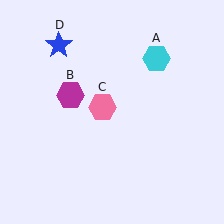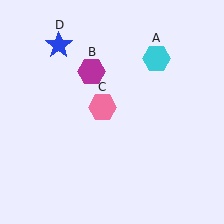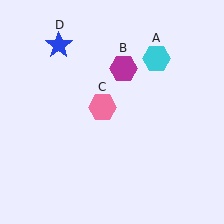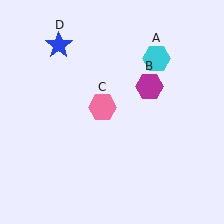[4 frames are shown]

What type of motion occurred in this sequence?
The magenta hexagon (object B) rotated clockwise around the center of the scene.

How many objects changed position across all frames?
1 object changed position: magenta hexagon (object B).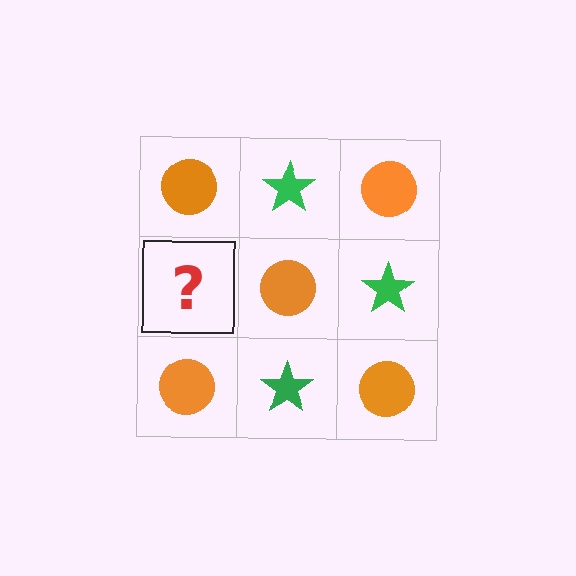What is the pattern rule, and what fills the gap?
The rule is that it alternates orange circle and green star in a checkerboard pattern. The gap should be filled with a green star.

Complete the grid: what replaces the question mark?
The question mark should be replaced with a green star.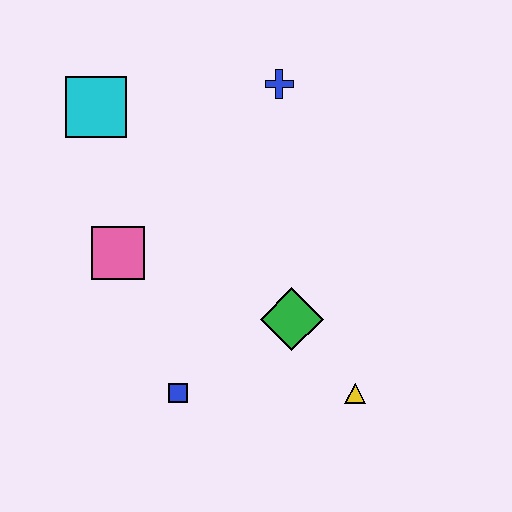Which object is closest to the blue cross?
The cyan square is closest to the blue cross.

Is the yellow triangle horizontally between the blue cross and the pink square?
No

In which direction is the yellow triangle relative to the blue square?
The yellow triangle is to the right of the blue square.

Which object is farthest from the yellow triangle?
The cyan square is farthest from the yellow triangle.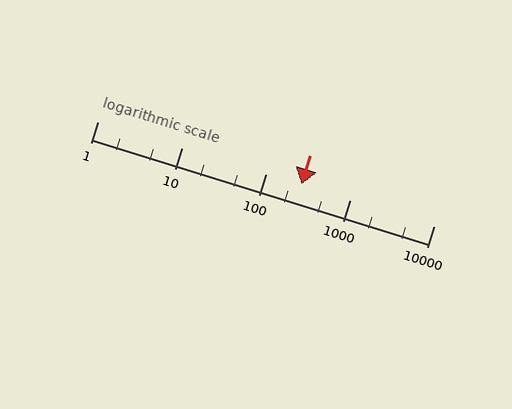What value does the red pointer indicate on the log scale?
The pointer indicates approximately 270.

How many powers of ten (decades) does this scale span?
The scale spans 4 decades, from 1 to 10000.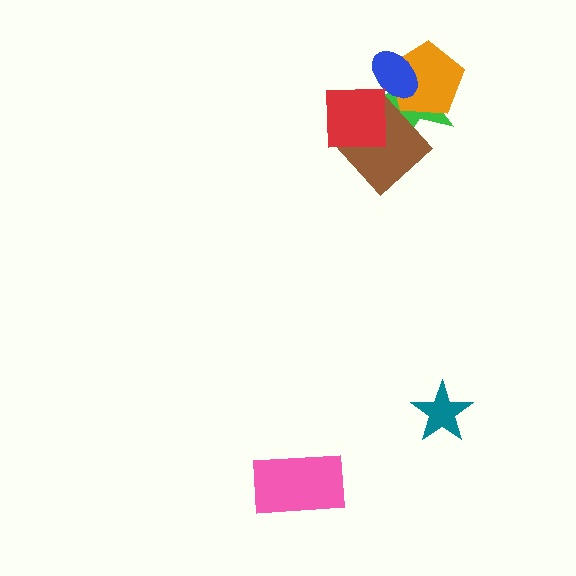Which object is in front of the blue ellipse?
The red square is in front of the blue ellipse.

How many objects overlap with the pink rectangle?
0 objects overlap with the pink rectangle.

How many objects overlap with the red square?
3 objects overlap with the red square.